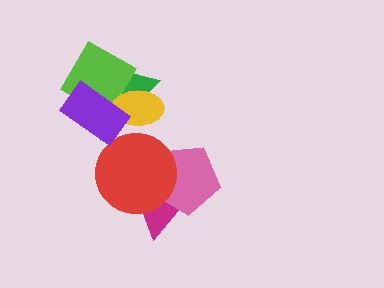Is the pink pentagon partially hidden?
Yes, it is partially covered by another shape.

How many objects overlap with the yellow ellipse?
3 objects overlap with the yellow ellipse.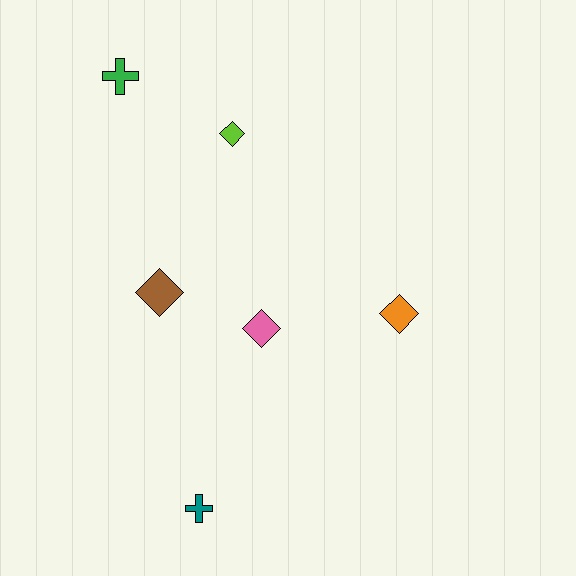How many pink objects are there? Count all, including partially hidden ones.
There is 1 pink object.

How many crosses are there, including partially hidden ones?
There are 2 crosses.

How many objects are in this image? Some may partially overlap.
There are 6 objects.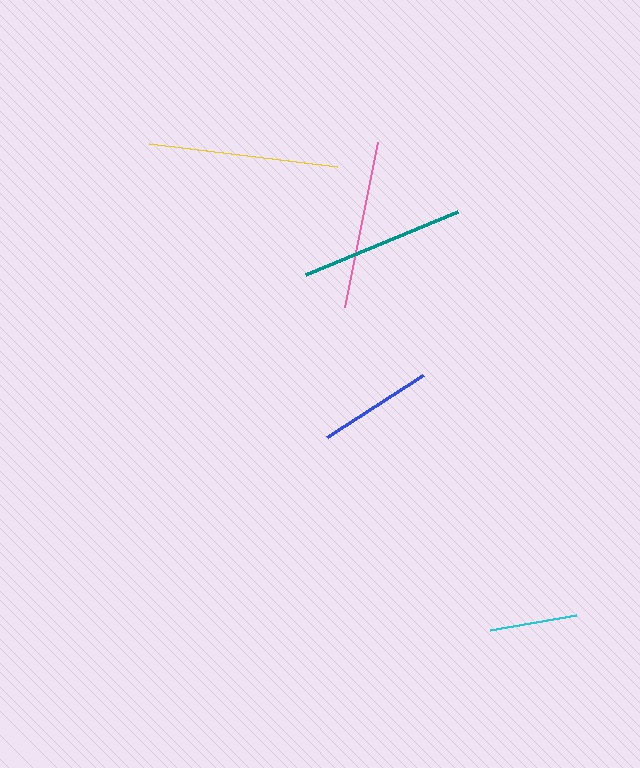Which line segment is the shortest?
The cyan line is the shortest at approximately 87 pixels.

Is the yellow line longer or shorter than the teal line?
The yellow line is longer than the teal line.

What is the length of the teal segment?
The teal segment is approximately 165 pixels long.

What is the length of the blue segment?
The blue segment is approximately 114 pixels long.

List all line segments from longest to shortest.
From longest to shortest: yellow, pink, teal, blue, cyan.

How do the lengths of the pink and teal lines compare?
The pink and teal lines are approximately the same length.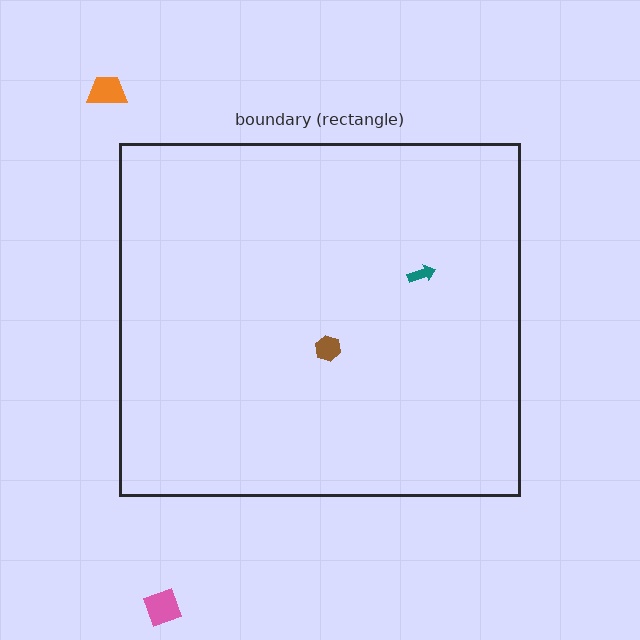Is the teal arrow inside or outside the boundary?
Inside.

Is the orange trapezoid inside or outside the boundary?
Outside.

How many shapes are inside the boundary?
2 inside, 2 outside.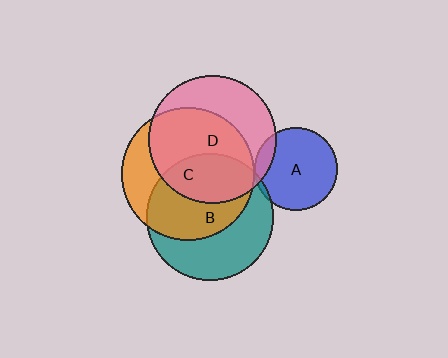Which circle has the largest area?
Circle C (orange).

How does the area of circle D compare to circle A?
Approximately 2.4 times.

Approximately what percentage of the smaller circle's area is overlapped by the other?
Approximately 55%.